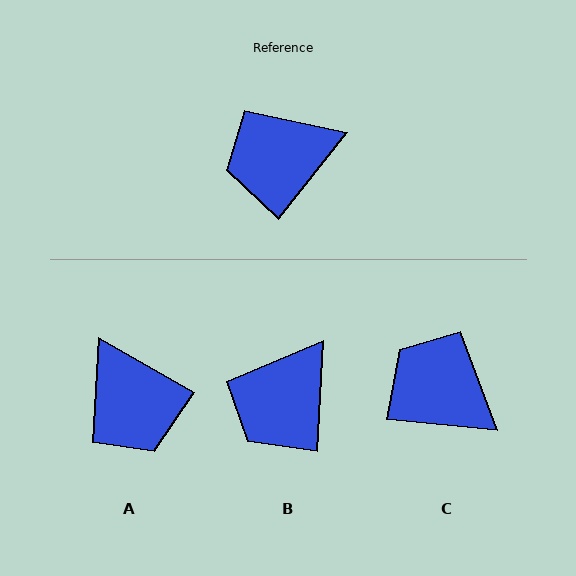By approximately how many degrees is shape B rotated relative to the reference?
Approximately 35 degrees counter-clockwise.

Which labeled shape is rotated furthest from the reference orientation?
A, about 99 degrees away.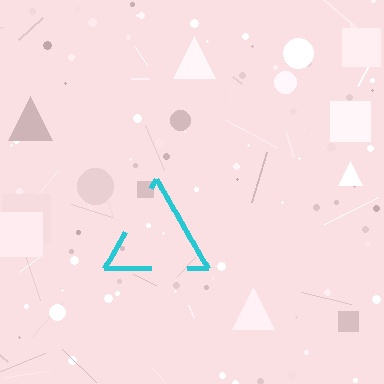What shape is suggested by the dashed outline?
The dashed outline suggests a triangle.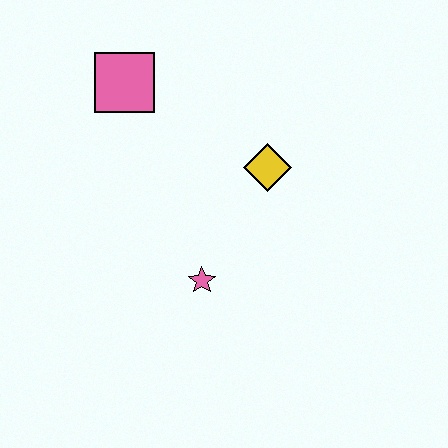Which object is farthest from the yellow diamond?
The pink square is farthest from the yellow diamond.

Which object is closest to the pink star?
The yellow diamond is closest to the pink star.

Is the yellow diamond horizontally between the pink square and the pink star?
No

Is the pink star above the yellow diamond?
No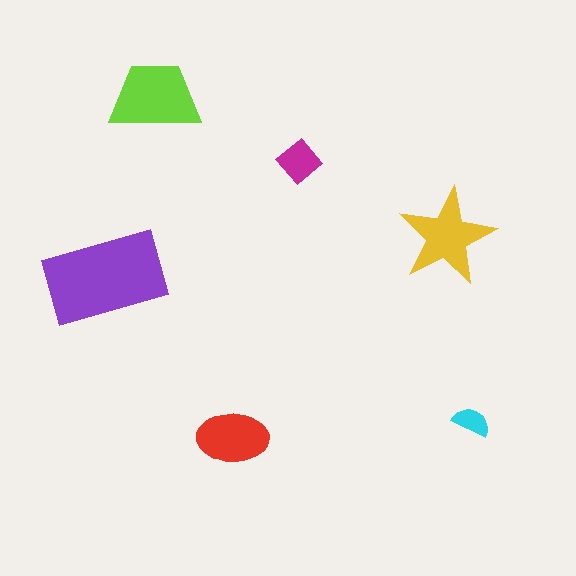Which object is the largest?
The purple rectangle.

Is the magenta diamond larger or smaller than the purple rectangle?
Smaller.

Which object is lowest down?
The red ellipse is bottommost.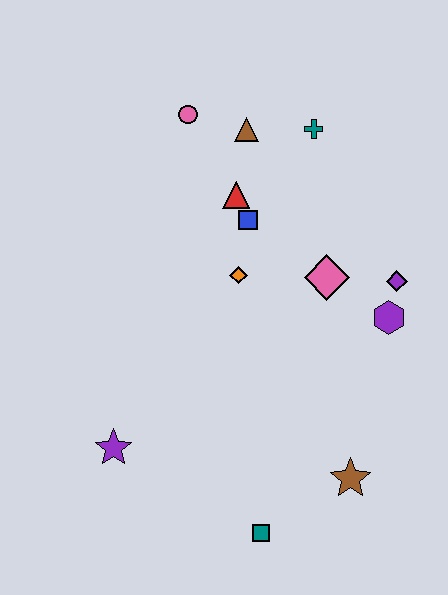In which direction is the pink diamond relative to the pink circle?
The pink diamond is below the pink circle.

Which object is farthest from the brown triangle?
The teal square is farthest from the brown triangle.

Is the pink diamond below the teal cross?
Yes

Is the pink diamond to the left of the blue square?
No